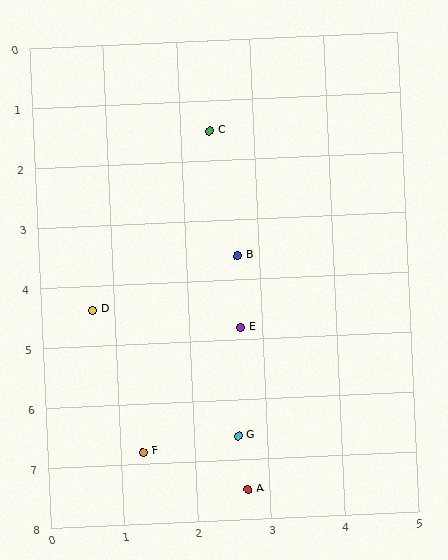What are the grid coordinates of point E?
Point E is at approximately (2.7, 4.8).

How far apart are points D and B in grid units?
Points D and B are about 2.2 grid units apart.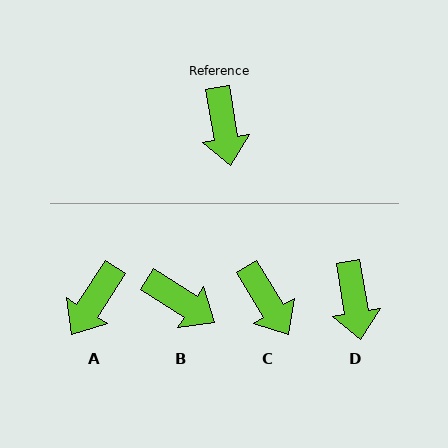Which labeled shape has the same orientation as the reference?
D.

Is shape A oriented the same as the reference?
No, it is off by about 42 degrees.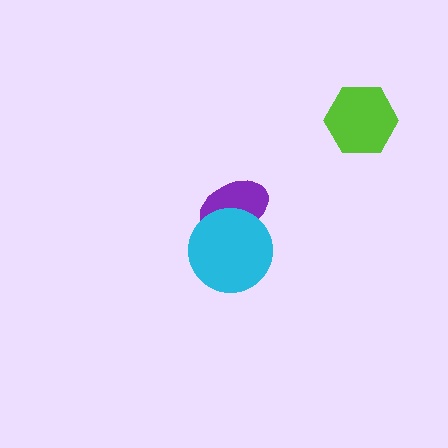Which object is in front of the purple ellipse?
The cyan circle is in front of the purple ellipse.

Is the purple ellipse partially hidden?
Yes, it is partially covered by another shape.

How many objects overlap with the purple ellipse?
1 object overlaps with the purple ellipse.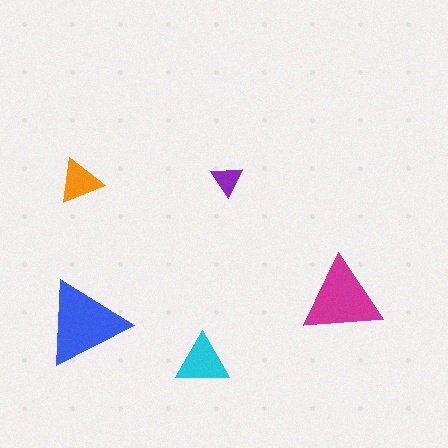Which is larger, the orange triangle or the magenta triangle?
The magenta one.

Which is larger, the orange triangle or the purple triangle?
The orange one.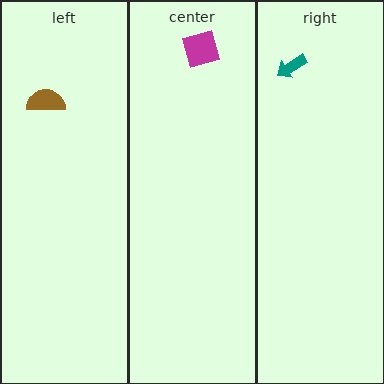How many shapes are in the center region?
1.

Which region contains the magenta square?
The center region.